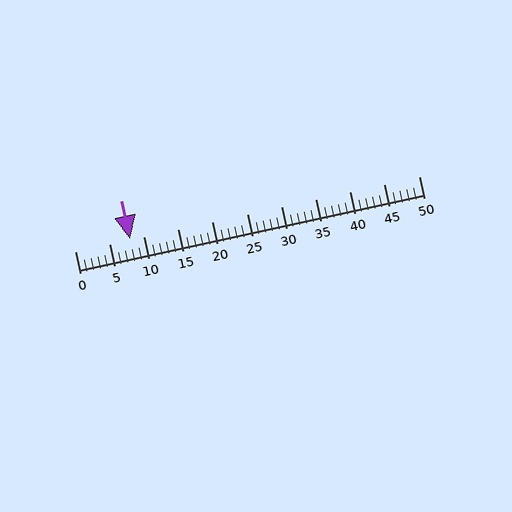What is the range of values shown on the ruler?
The ruler shows values from 0 to 50.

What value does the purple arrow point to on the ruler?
The purple arrow points to approximately 8.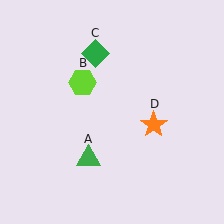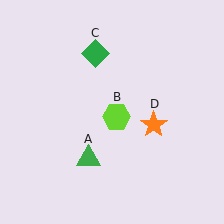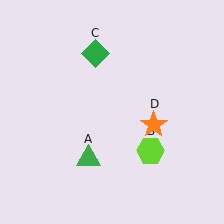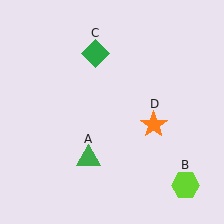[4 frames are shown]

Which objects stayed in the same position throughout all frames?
Green triangle (object A) and green diamond (object C) and orange star (object D) remained stationary.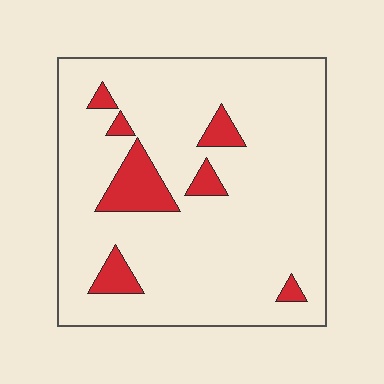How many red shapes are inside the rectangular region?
7.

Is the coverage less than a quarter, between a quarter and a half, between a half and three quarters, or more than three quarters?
Less than a quarter.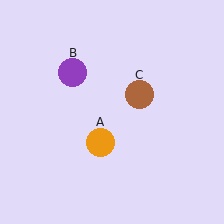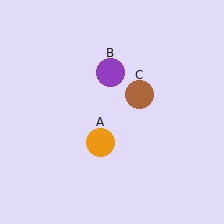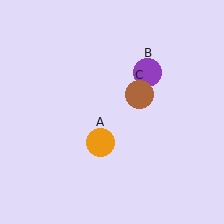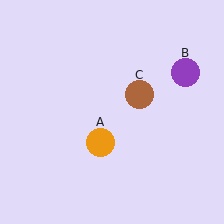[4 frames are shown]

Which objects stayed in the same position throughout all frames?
Orange circle (object A) and brown circle (object C) remained stationary.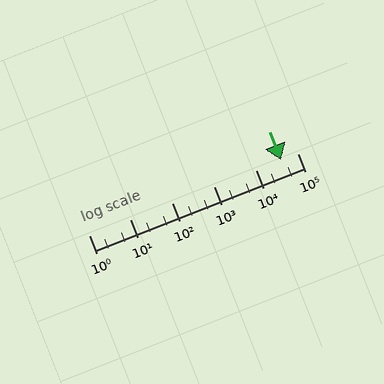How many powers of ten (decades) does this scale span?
The scale spans 5 decades, from 1 to 100000.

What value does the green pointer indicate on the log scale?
The pointer indicates approximately 41000.